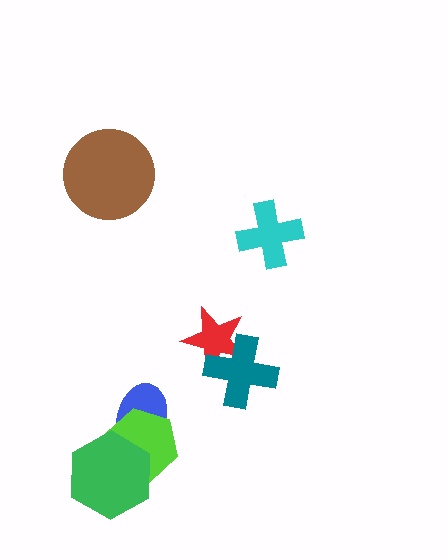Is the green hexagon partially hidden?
No, no other shape covers it.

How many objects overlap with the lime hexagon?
2 objects overlap with the lime hexagon.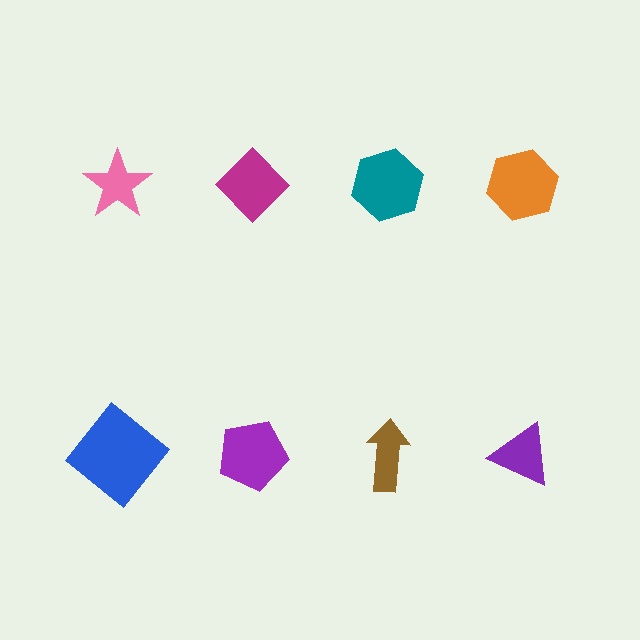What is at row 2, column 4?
A purple triangle.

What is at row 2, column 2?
A purple pentagon.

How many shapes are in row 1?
4 shapes.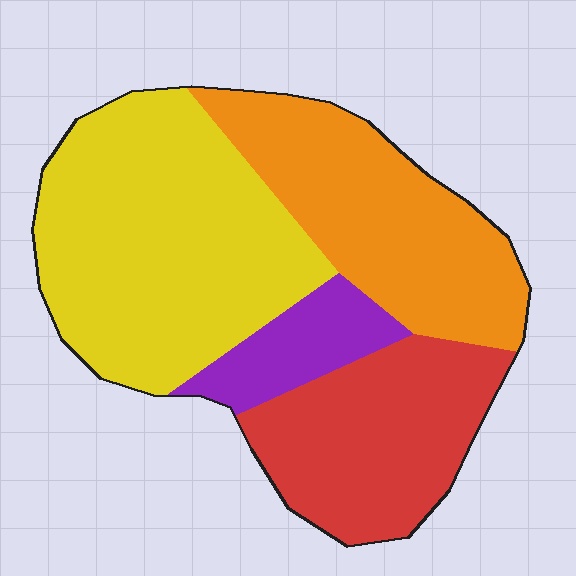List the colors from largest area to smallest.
From largest to smallest: yellow, orange, red, purple.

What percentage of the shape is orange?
Orange covers about 25% of the shape.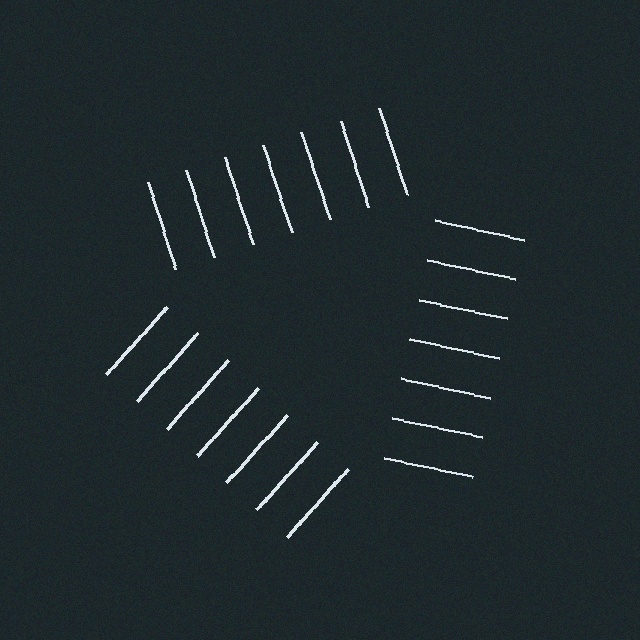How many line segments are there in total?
21 — 7 along each of the 3 edges.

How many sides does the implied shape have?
3 sides — the line-ends trace a triangle.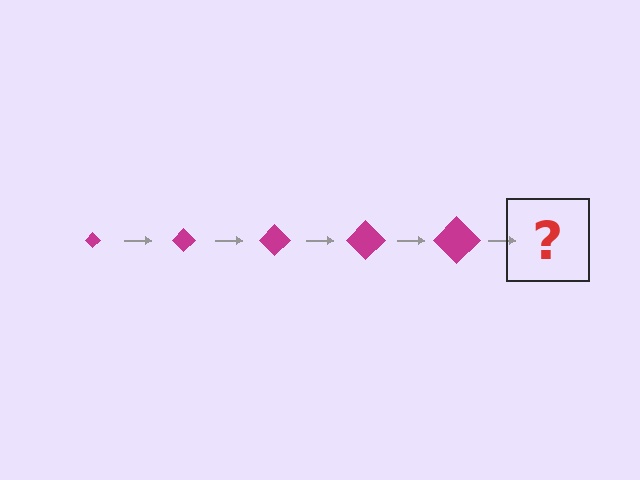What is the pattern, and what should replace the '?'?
The pattern is that the diamond gets progressively larger each step. The '?' should be a magenta diamond, larger than the previous one.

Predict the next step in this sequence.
The next step is a magenta diamond, larger than the previous one.